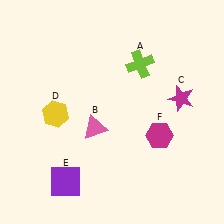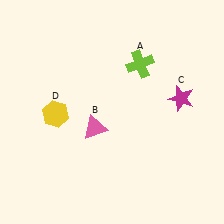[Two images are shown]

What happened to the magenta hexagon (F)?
The magenta hexagon (F) was removed in Image 2. It was in the bottom-right area of Image 1.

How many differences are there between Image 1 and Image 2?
There are 2 differences between the two images.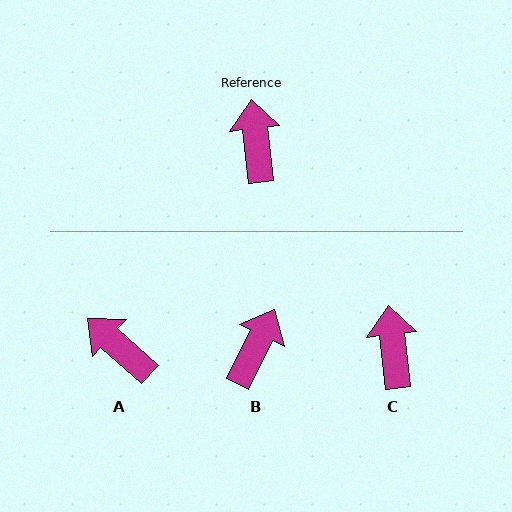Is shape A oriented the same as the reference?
No, it is off by about 41 degrees.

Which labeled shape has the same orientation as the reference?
C.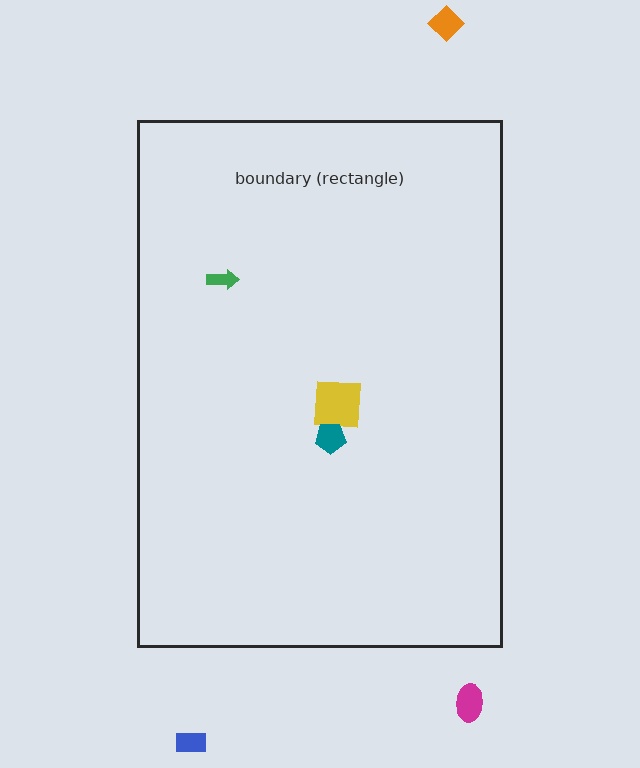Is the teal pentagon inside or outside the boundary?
Inside.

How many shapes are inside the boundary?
3 inside, 3 outside.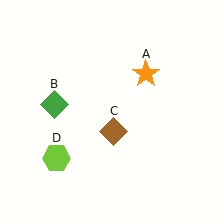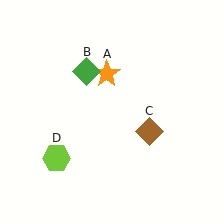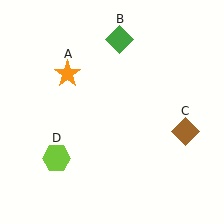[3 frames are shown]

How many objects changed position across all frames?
3 objects changed position: orange star (object A), green diamond (object B), brown diamond (object C).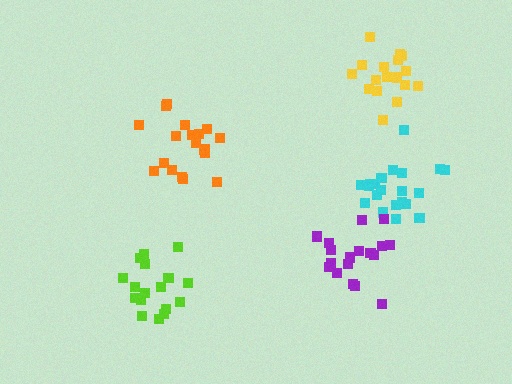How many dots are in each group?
Group 1: 18 dots, Group 2: 21 dots, Group 3: 17 dots, Group 4: 18 dots, Group 5: 17 dots (91 total).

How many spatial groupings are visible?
There are 5 spatial groupings.